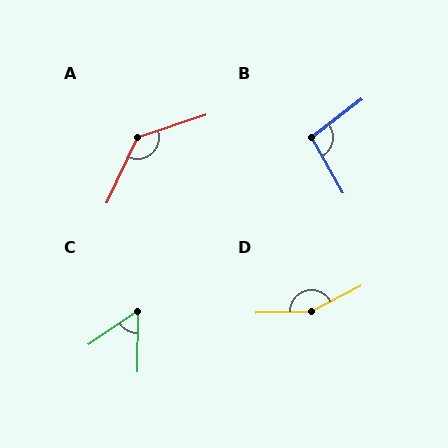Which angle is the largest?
D, at approximately 155 degrees.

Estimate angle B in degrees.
Approximately 98 degrees.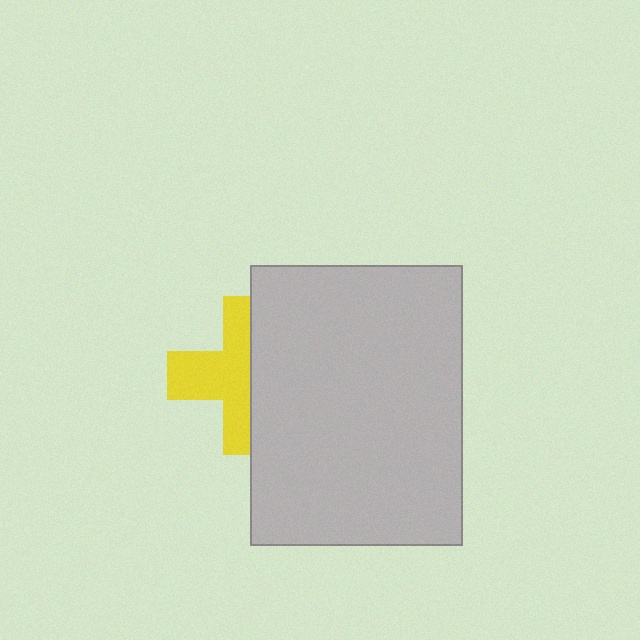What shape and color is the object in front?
The object in front is a light gray rectangle.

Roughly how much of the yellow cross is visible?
About half of it is visible (roughly 52%).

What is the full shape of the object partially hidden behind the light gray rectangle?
The partially hidden object is a yellow cross.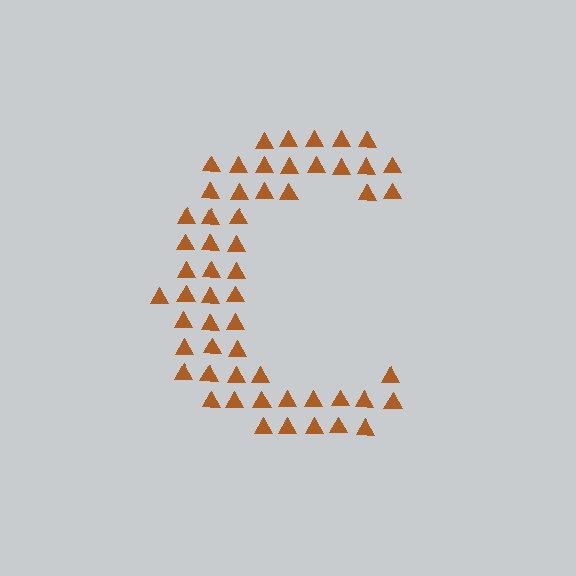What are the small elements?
The small elements are triangles.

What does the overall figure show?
The overall figure shows the letter C.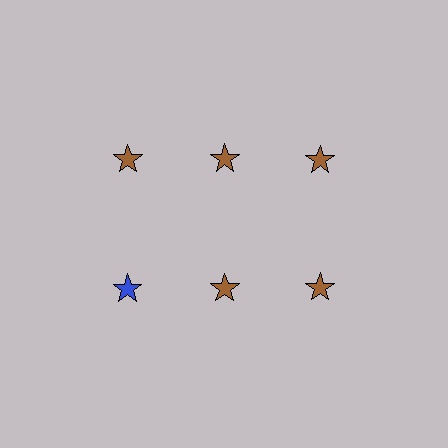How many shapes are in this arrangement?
There are 6 shapes arranged in a grid pattern.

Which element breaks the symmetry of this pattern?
The blue star in the second row, leftmost column breaks the symmetry. All other shapes are brown stars.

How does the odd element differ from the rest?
It has a different color: blue instead of brown.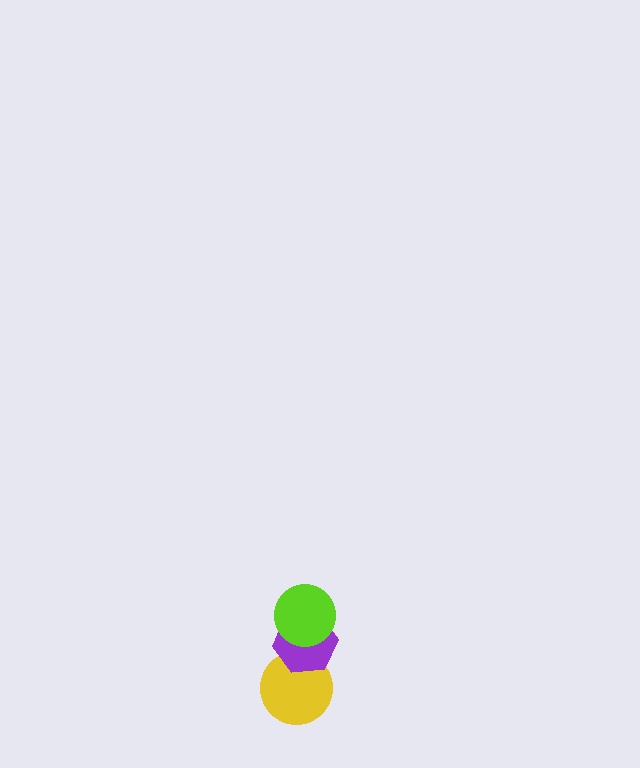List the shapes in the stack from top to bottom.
From top to bottom: the lime circle, the purple hexagon, the yellow circle.